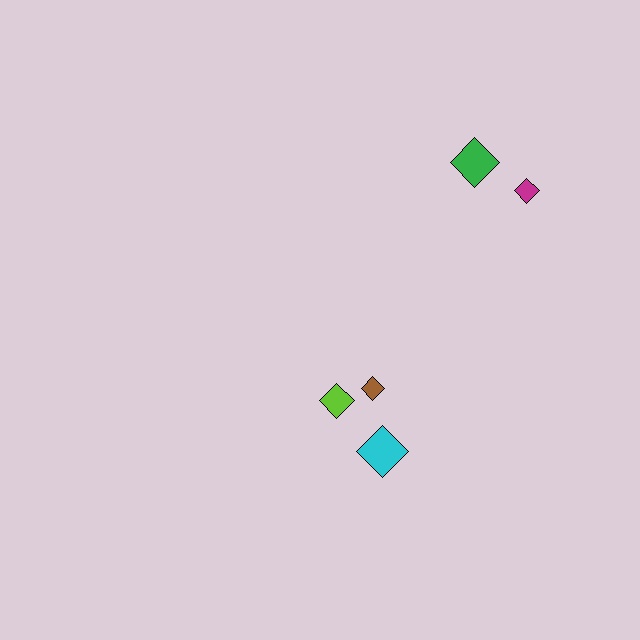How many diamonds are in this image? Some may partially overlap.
There are 5 diamonds.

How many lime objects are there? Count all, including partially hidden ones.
There is 1 lime object.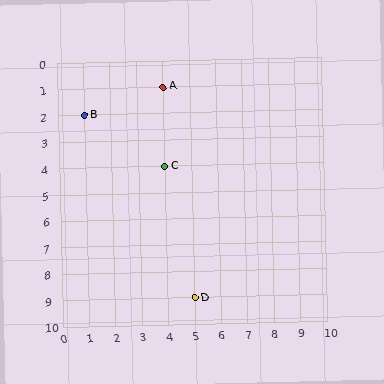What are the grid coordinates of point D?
Point D is at grid coordinates (5, 9).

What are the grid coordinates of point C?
Point C is at grid coordinates (4, 4).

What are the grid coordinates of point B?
Point B is at grid coordinates (1, 2).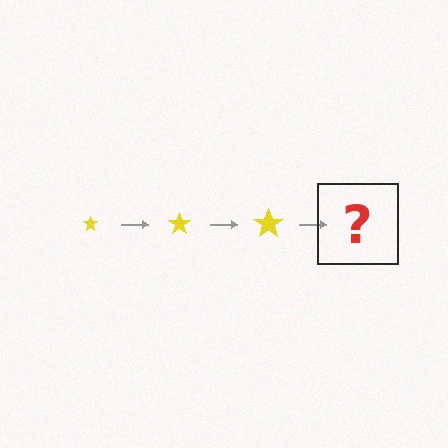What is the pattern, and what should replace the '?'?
The pattern is that the star gets progressively larger each step. The '?' should be a yellow star, larger than the previous one.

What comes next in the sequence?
The next element should be a yellow star, larger than the previous one.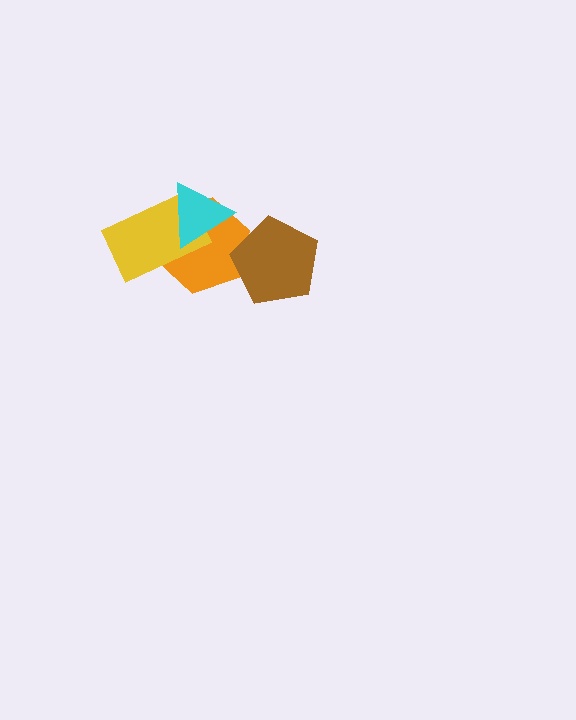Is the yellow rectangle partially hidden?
Yes, it is partially covered by another shape.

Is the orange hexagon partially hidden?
Yes, it is partially covered by another shape.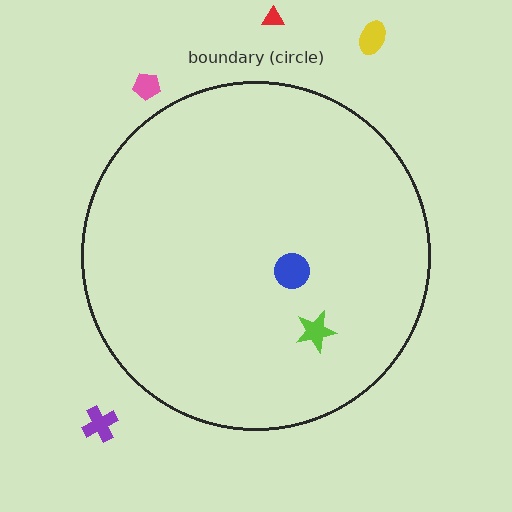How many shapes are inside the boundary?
2 inside, 4 outside.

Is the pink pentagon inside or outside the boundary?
Outside.